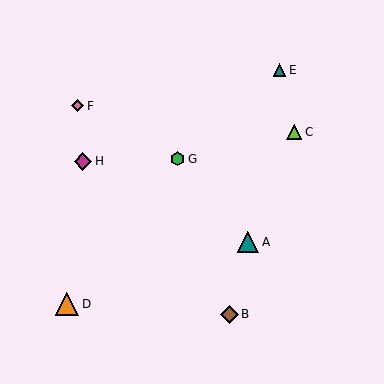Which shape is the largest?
The orange triangle (labeled D) is the largest.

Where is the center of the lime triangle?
The center of the lime triangle is at (294, 132).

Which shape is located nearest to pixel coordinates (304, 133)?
The lime triangle (labeled C) at (294, 132) is nearest to that location.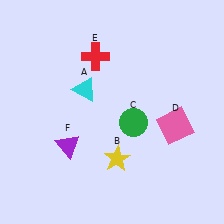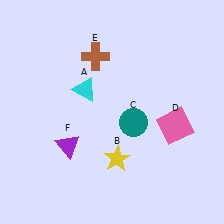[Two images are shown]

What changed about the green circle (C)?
In Image 1, C is green. In Image 2, it changed to teal.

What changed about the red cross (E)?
In Image 1, E is red. In Image 2, it changed to brown.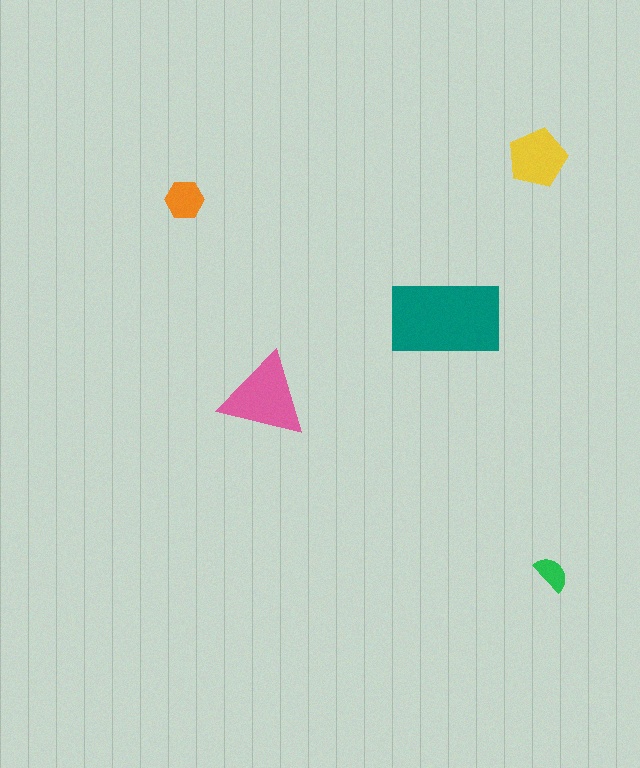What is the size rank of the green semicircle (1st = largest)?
5th.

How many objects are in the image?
There are 5 objects in the image.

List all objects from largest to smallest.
The teal rectangle, the pink triangle, the yellow pentagon, the orange hexagon, the green semicircle.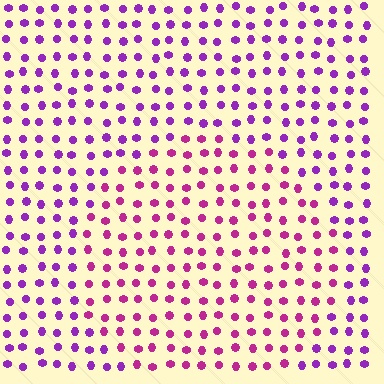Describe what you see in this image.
The image is filled with small purple elements in a uniform arrangement. A circle-shaped region is visible where the elements are tinted to a slightly different hue, forming a subtle color boundary.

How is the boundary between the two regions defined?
The boundary is defined purely by a slight shift in hue (about 33 degrees). Spacing, size, and orientation are identical on both sides.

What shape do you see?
I see a circle.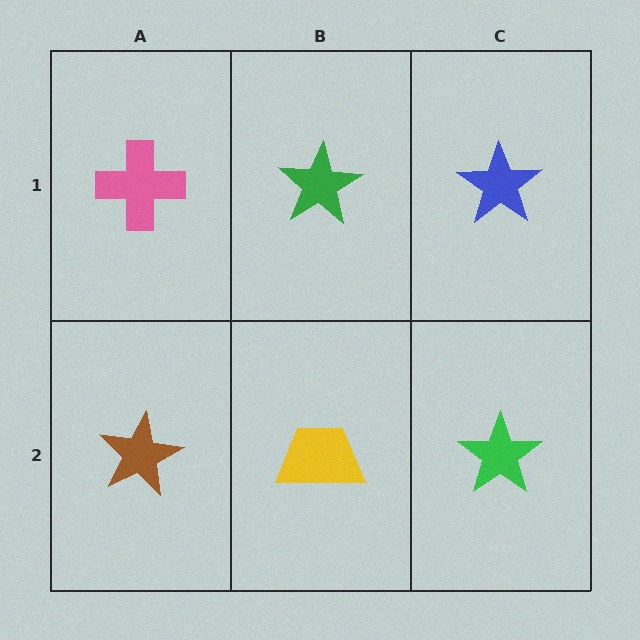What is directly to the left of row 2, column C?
A yellow trapezoid.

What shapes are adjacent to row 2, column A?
A pink cross (row 1, column A), a yellow trapezoid (row 2, column B).